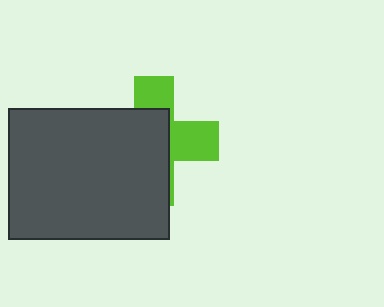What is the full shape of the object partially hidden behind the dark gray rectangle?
The partially hidden object is a lime cross.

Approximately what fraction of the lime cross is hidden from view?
Roughly 60% of the lime cross is hidden behind the dark gray rectangle.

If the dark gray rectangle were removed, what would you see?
You would see the complete lime cross.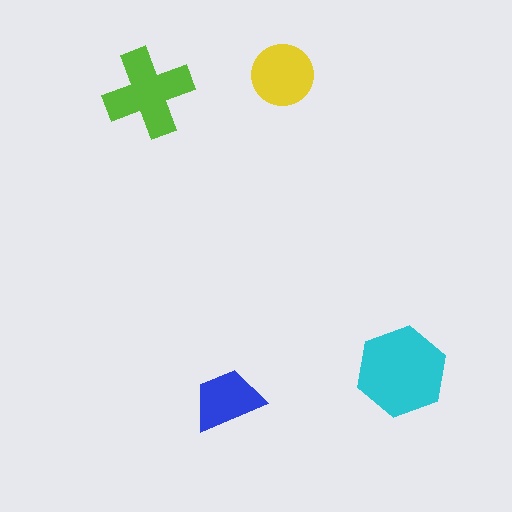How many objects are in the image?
There are 4 objects in the image.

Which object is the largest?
The cyan hexagon.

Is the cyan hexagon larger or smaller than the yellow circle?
Larger.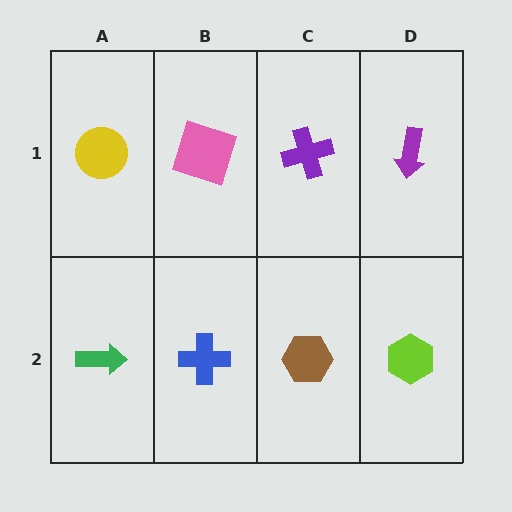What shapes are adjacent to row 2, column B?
A pink square (row 1, column B), a green arrow (row 2, column A), a brown hexagon (row 2, column C).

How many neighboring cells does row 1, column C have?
3.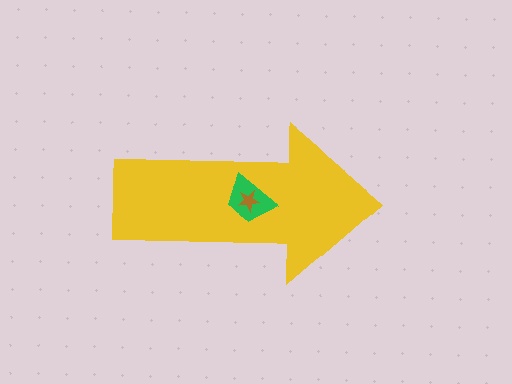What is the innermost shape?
The brown star.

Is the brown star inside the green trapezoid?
Yes.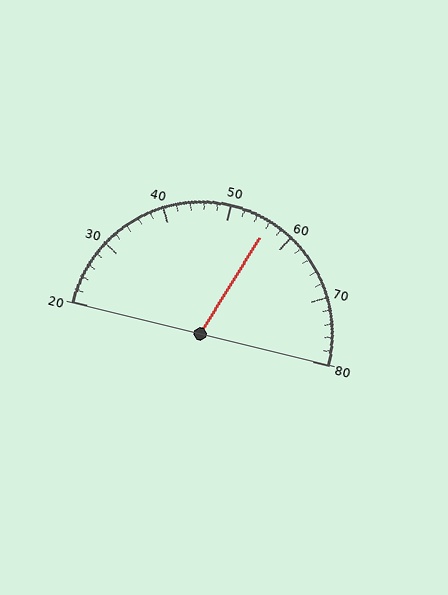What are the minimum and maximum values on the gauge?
The gauge ranges from 20 to 80.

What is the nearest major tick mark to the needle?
The nearest major tick mark is 60.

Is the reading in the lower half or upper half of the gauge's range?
The reading is in the upper half of the range (20 to 80).